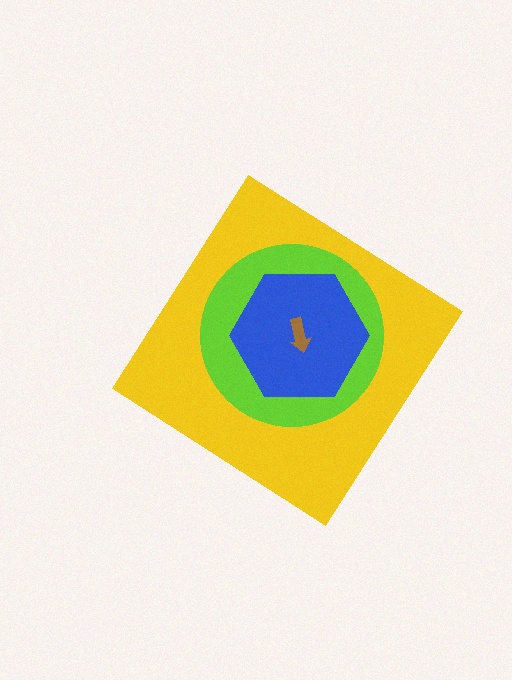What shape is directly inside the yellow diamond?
The lime circle.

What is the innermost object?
The brown arrow.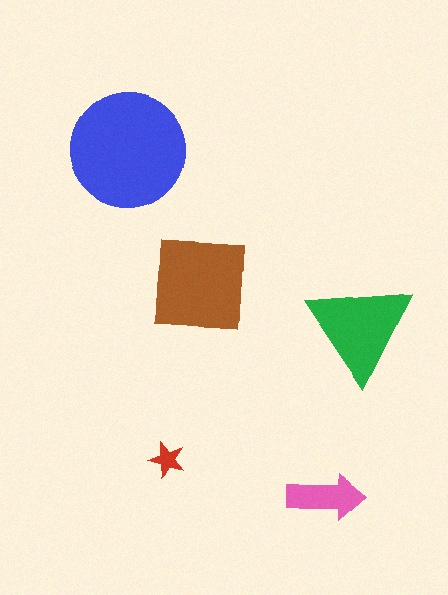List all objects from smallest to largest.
The red star, the pink arrow, the green triangle, the brown square, the blue circle.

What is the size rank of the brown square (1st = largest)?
2nd.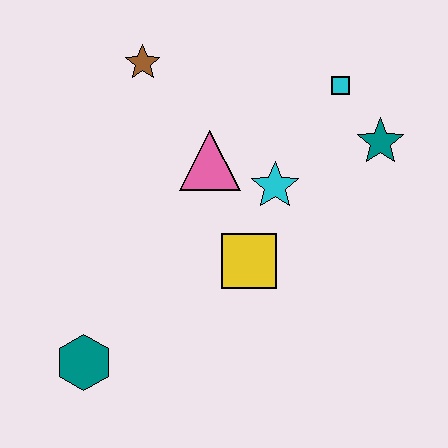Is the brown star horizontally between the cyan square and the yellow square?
No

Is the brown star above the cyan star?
Yes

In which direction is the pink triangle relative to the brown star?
The pink triangle is below the brown star.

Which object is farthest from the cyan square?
The teal hexagon is farthest from the cyan square.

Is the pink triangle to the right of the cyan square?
No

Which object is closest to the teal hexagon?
The yellow square is closest to the teal hexagon.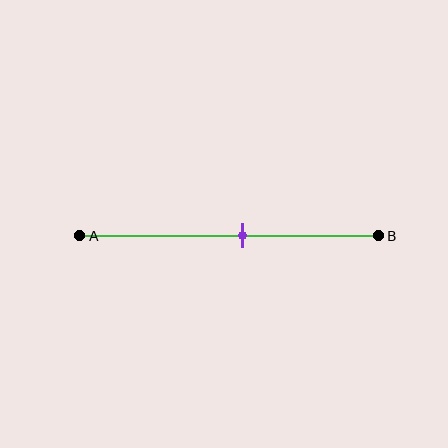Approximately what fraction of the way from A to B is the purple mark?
The purple mark is approximately 55% of the way from A to B.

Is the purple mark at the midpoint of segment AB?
No, the mark is at about 55% from A, not at the 50% midpoint.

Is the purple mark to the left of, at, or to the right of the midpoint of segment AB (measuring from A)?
The purple mark is to the right of the midpoint of segment AB.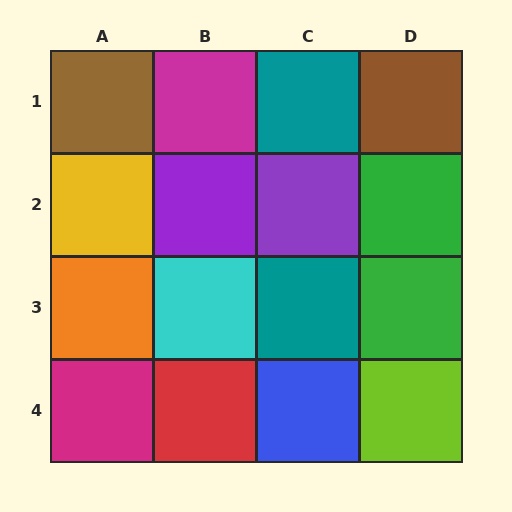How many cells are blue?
1 cell is blue.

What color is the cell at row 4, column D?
Lime.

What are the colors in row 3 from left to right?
Orange, cyan, teal, green.